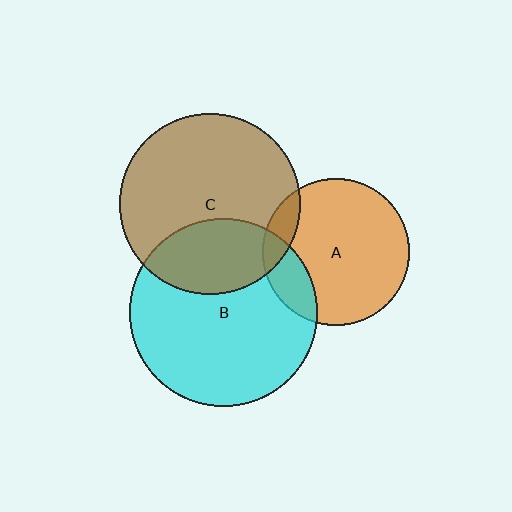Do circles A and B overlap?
Yes.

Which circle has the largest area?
Circle B (cyan).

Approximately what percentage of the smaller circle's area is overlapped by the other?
Approximately 20%.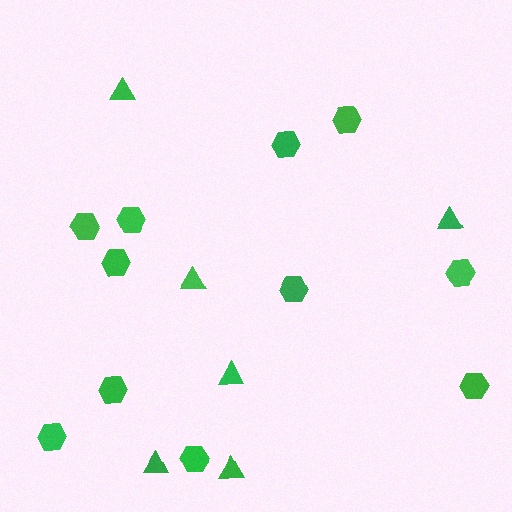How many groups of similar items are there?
There are 2 groups: one group of hexagons (11) and one group of triangles (6).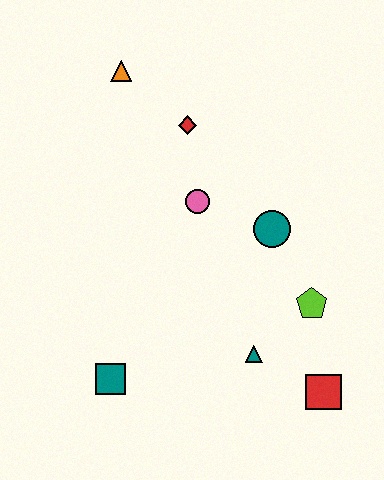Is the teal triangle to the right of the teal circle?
No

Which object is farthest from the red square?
The orange triangle is farthest from the red square.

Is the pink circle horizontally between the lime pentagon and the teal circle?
No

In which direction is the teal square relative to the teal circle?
The teal square is to the left of the teal circle.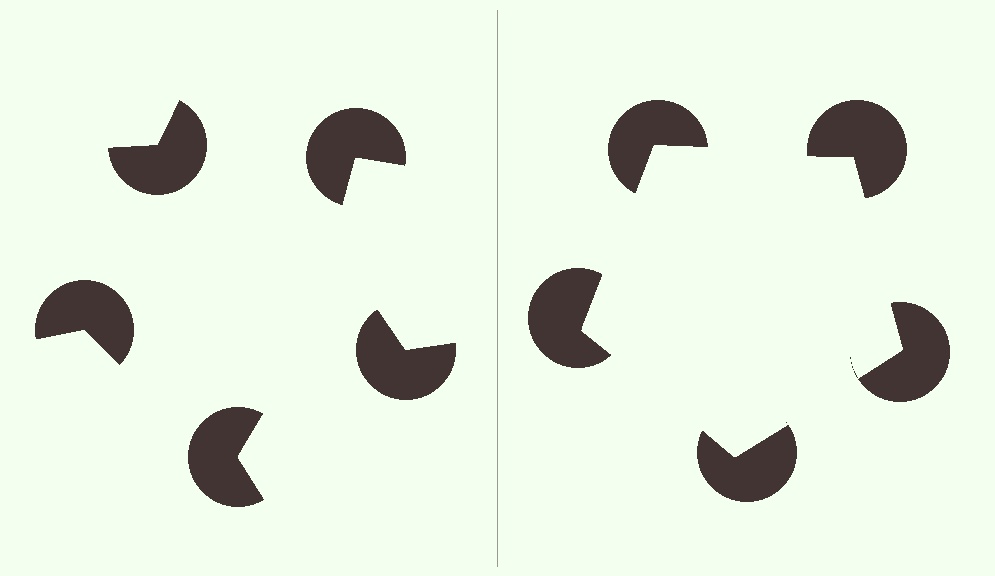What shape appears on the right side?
An illusory pentagon.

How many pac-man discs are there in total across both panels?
10 — 5 on each side.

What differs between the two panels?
The pac-man discs are positioned identically on both sides; only the wedge orientations differ. On the right they align to a pentagon; on the left they are misaligned.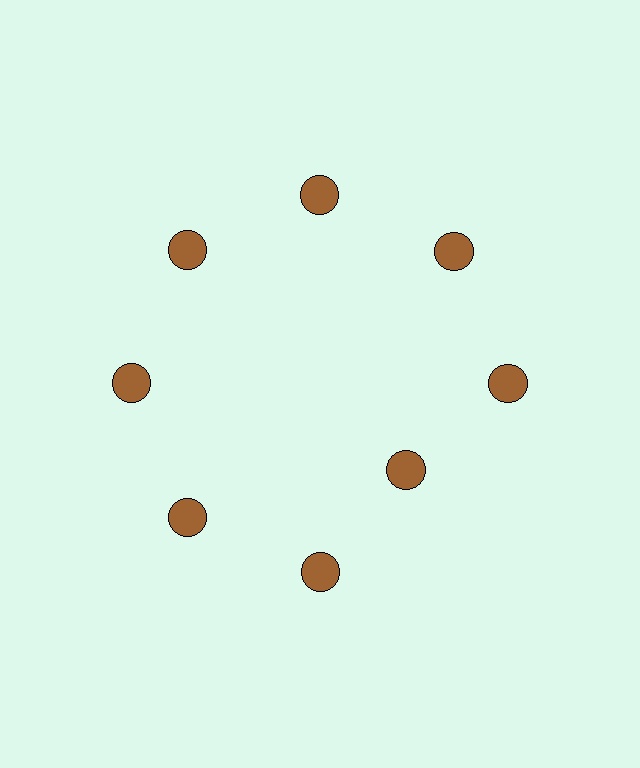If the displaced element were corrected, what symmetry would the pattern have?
It would have 8-fold rotational symmetry — the pattern would map onto itself every 45 degrees.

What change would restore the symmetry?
The symmetry would be restored by moving it outward, back onto the ring so that all 8 circles sit at equal angles and equal distance from the center.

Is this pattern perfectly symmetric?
No. The 8 brown circles are arranged in a ring, but one element near the 4 o'clock position is pulled inward toward the center, breaking the 8-fold rotational symmetry.